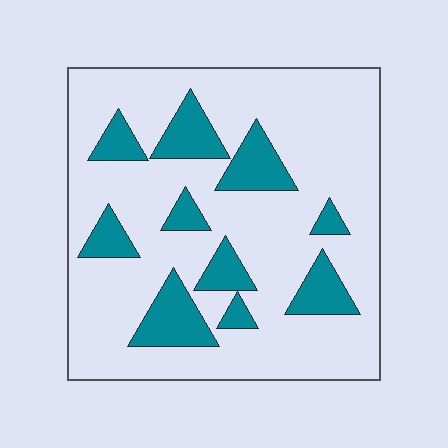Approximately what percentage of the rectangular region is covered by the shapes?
Approximately 20%.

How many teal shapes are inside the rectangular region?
10.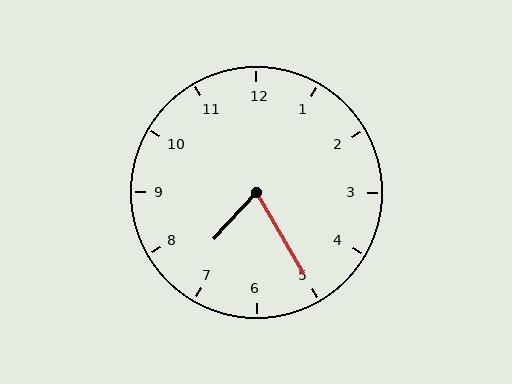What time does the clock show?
7:25.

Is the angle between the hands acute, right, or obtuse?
It is acute.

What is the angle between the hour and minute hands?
Approximately 72 degrees.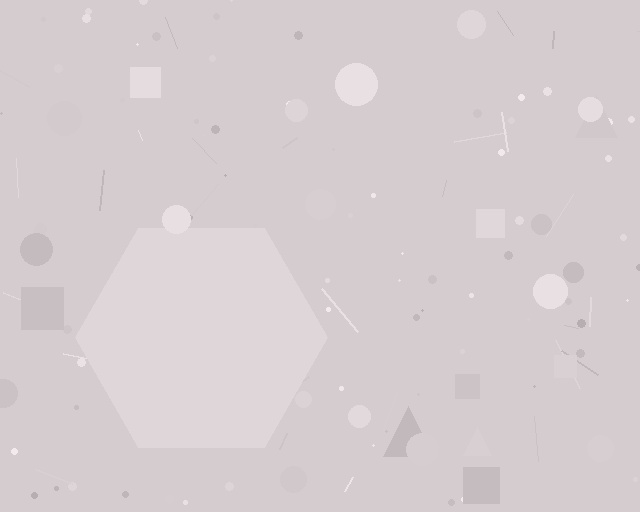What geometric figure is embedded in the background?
A hexagon is embedded in the background.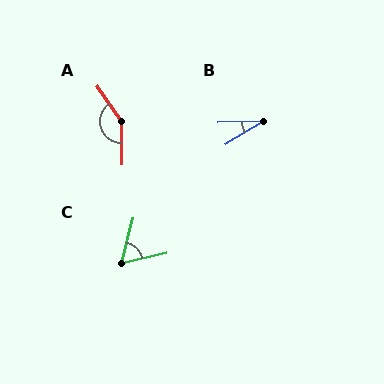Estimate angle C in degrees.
Approximately 63 degrees.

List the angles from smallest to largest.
B (29°), C (63°), A (146°).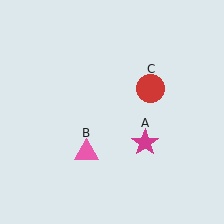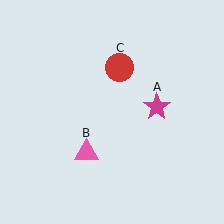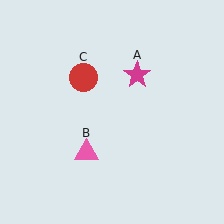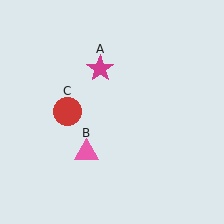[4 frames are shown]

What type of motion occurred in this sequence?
The magenta star (object A), red circle (object C) rotated counterclockwise around the center of the scene.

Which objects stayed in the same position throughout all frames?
Pink triangle (object B) remained stationary.